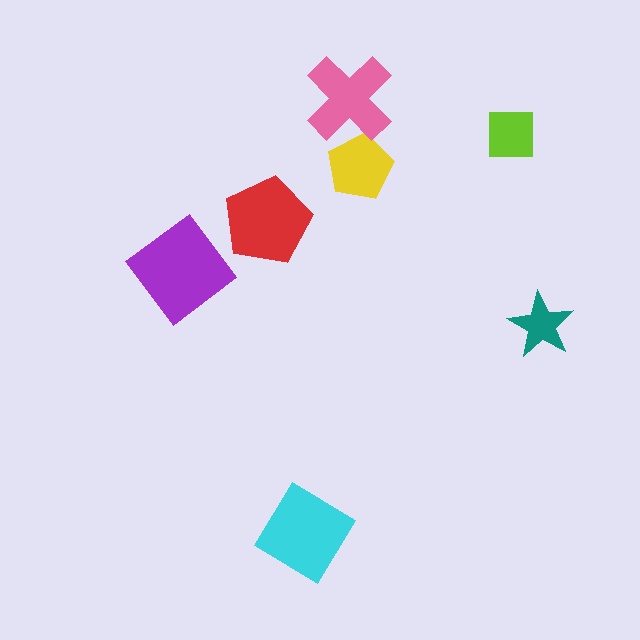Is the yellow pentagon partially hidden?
Yes, it is partially covered by another shape.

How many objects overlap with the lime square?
0 objects overlap with the lime square.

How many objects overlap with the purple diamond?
0 objects overlap with the purple diamond.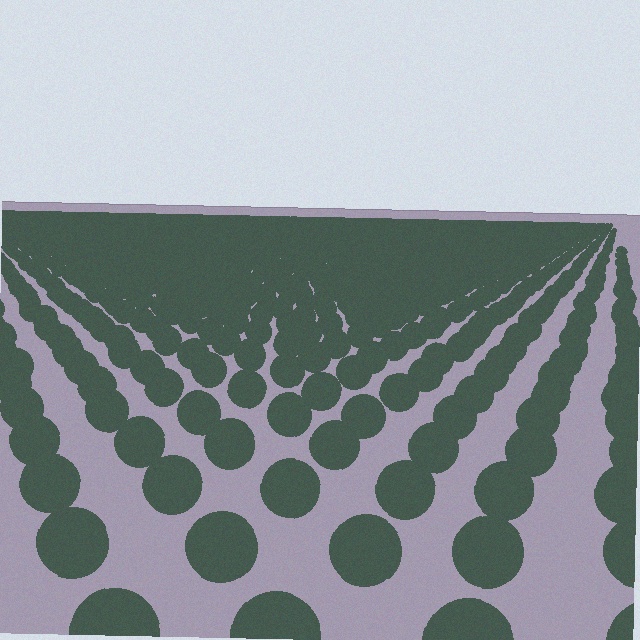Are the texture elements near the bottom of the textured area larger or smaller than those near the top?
Larger. Near the bottom, elements are closer to the viewer and appear at a bigger on-screen size.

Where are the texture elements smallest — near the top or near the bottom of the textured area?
Near the top.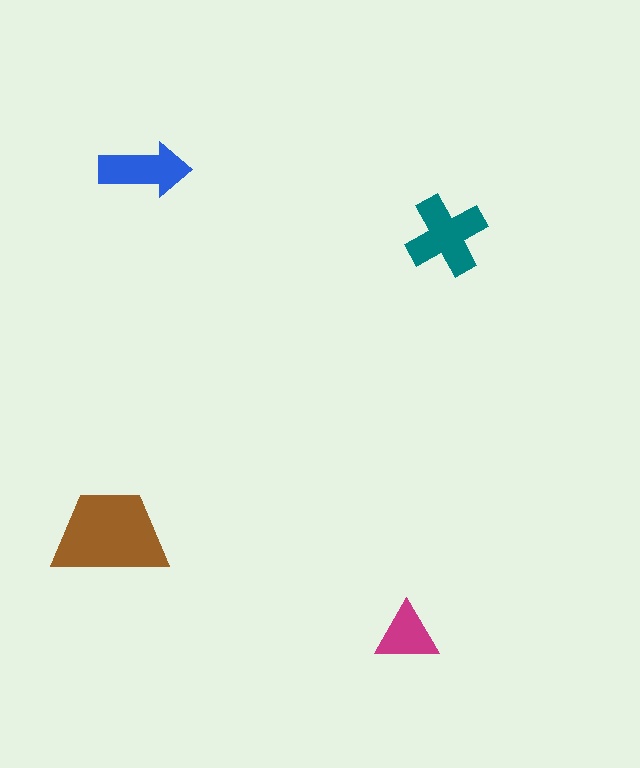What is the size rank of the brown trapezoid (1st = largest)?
1st.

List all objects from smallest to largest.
The magenta triangle, the blue arrow, the teal cross, the brown trapezoid.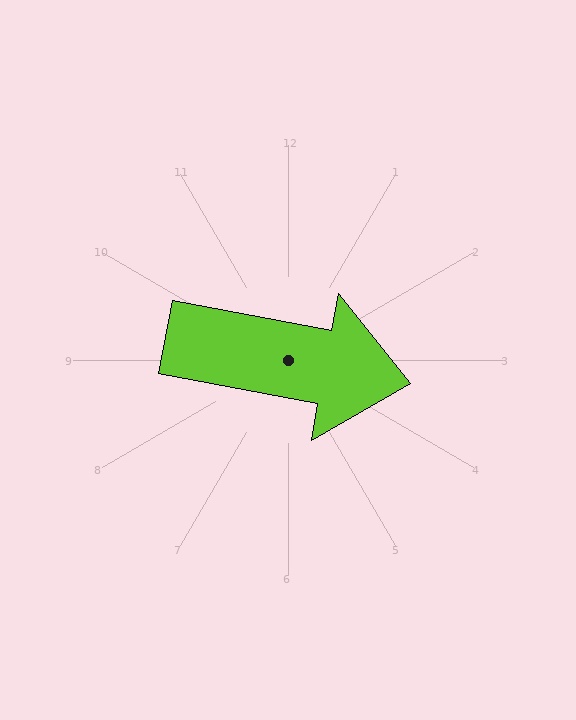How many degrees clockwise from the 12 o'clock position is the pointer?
Approximately 101 degrees.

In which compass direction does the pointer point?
East.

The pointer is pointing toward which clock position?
Roughly 3 o'clock.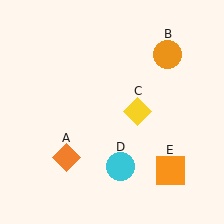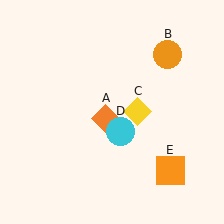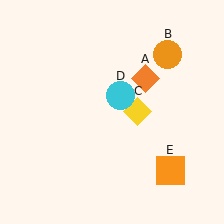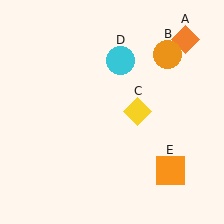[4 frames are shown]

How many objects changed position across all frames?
2 objects changed position: orange diamond (object A), cyan circle (object D).